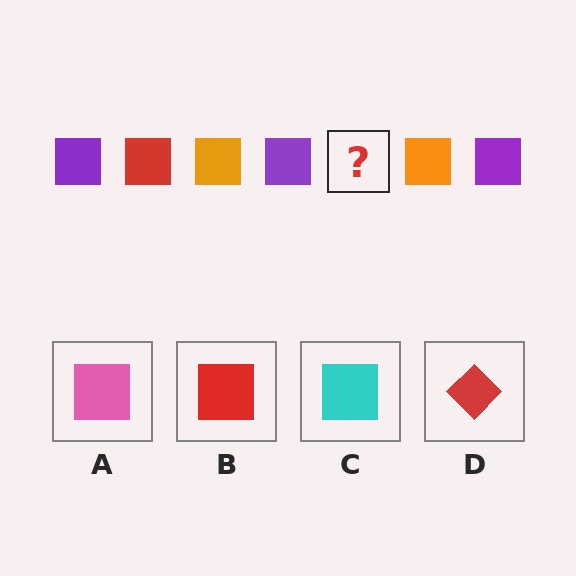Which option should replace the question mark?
Option B.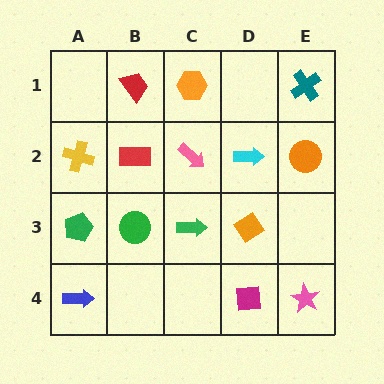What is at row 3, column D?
An orange diamond.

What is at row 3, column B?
A green circle.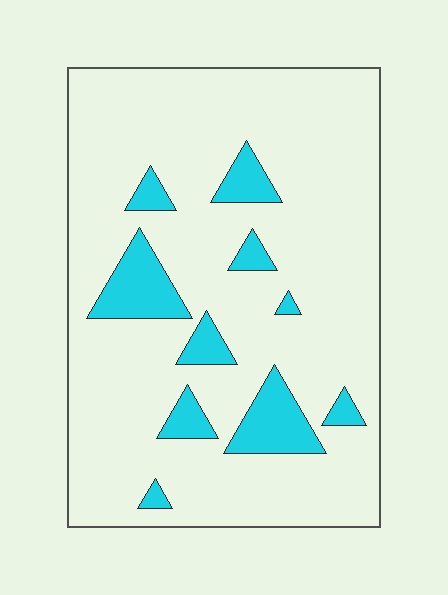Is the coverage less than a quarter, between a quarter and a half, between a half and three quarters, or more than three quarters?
Less than a quarter.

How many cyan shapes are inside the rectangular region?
10.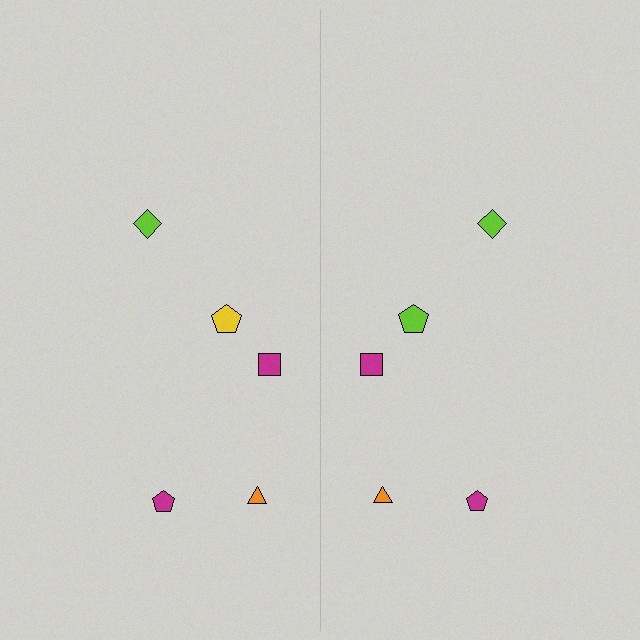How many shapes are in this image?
There are 10 shapes in this image.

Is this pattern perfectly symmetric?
No, the pattern is not perfectly symmetric. The lime pentagon on the right side breaks the symmetry — its mirror counterpart is yellow.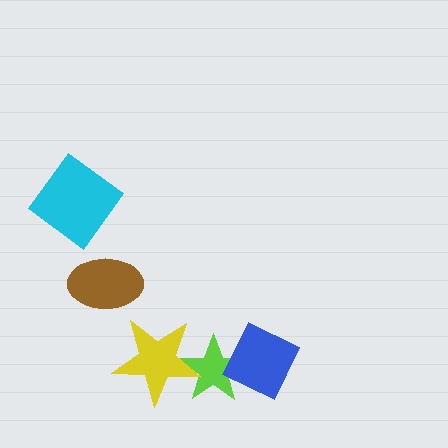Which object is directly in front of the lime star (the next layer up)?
The yellow star is directly in front of the lime star.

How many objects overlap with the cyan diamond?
0 objects overlap with the cyan diamond.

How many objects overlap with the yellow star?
1 object overlaps with the yellow star.